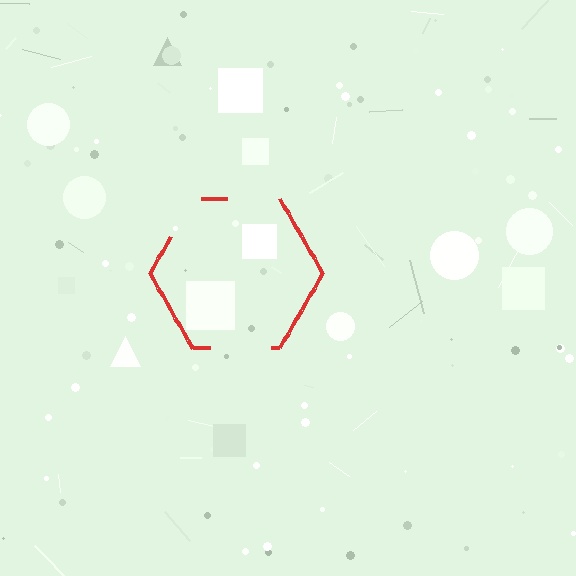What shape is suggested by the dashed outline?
The dashed outline suggests a hexagon.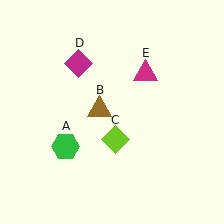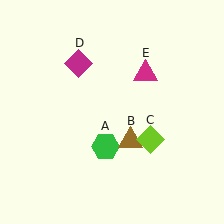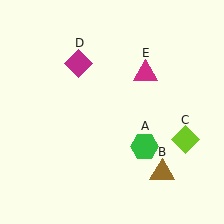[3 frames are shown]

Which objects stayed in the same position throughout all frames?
Magenta diamond (object D) and magenta triangle (object E) remained stationary.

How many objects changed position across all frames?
3 objects changed position: green hexagon (object A), brown triangle (object B), lime diamond (object C).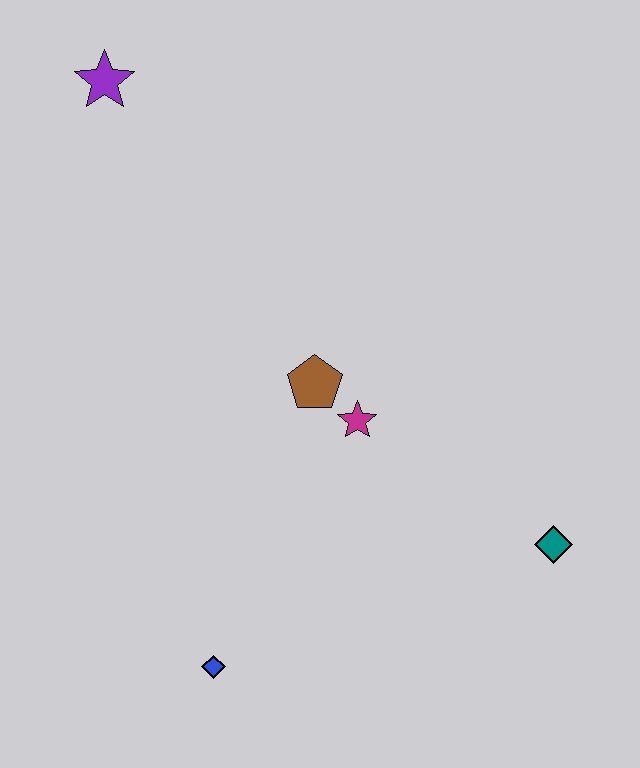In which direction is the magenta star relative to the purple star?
The magenta star is below the purple star.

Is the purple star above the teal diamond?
Yes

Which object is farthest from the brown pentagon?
The purple star is farthest from the brown pentagon.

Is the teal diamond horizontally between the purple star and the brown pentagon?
No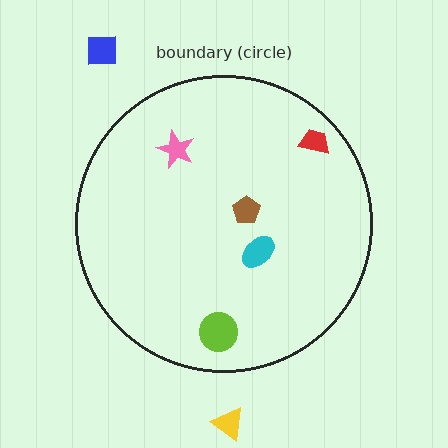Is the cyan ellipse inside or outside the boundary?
Inside.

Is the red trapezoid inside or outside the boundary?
Inside.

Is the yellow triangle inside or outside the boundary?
Outside.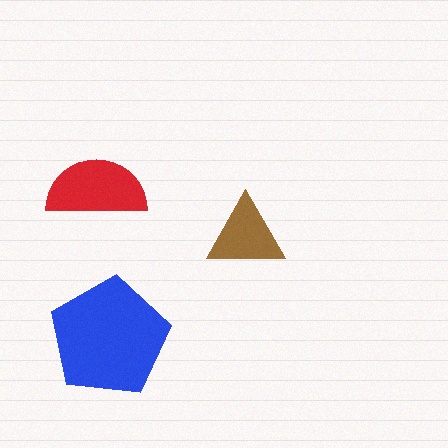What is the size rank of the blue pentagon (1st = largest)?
1st.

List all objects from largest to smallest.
The blue pentagon, the red semicircle, the brown triangle.